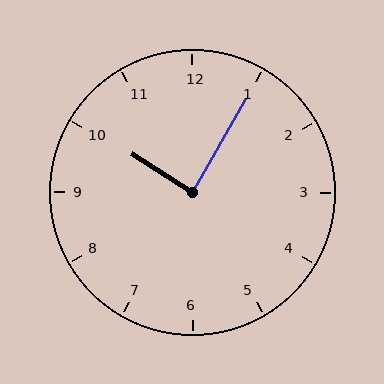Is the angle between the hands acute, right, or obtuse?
It is right.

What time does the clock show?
10:05.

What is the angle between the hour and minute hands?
Approximately 88 degrees.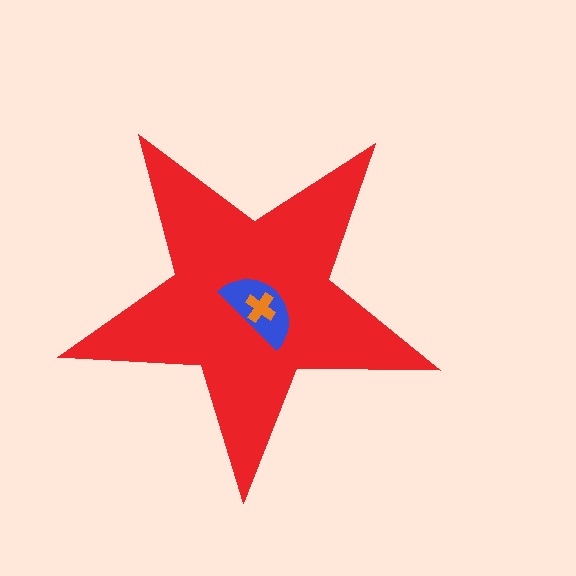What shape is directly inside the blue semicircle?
The orange cross.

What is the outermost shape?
The red star.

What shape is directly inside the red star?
The blue semicircle.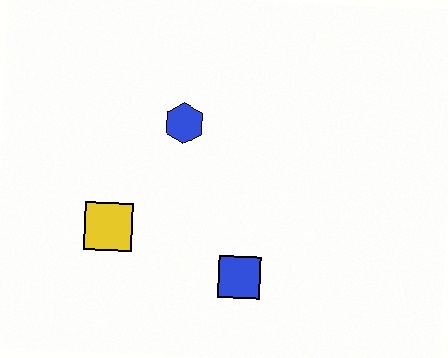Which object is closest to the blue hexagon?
The yellow square is closest to the blue hexagon.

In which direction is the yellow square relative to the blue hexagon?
The yellow square is below the blue hexagon.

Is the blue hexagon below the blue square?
No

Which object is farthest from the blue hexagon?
The blue square is farthest from the blue hexagon.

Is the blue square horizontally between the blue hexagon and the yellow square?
No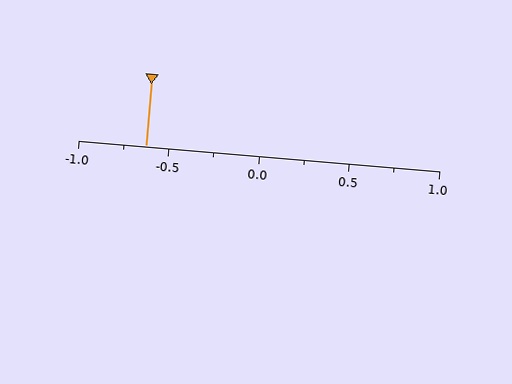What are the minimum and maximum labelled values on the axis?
The axis runs from -1.0 to 1.0.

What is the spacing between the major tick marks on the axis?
The major ticks are spaced 0.5 apart.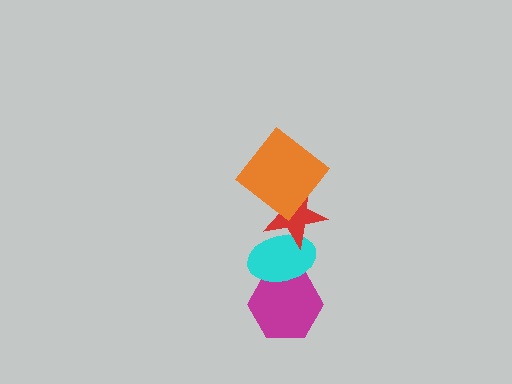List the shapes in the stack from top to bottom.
From top to bottom: the orange diamond, the red star, the cyan ellipse, the magenta hexagon.